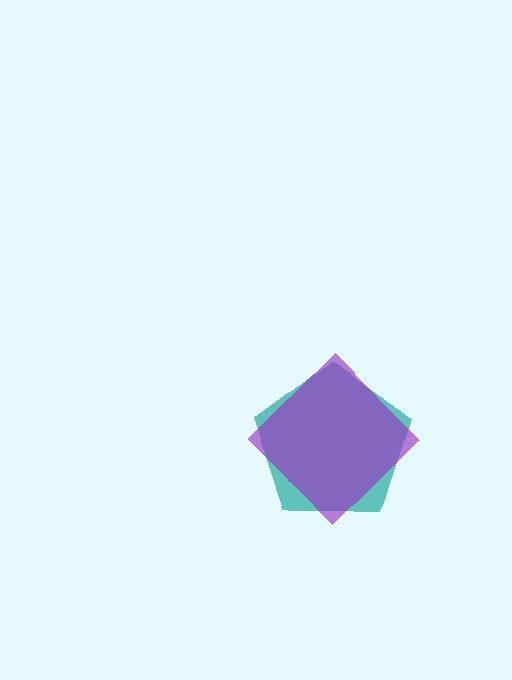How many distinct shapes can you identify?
There are 2 distinct shapes: a teal pentagon, a purple diamond.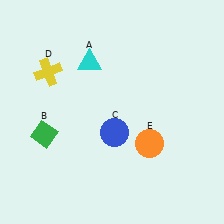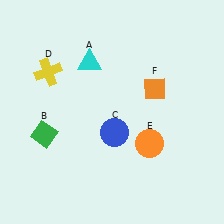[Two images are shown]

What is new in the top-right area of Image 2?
An orange diamond (F) was added in the top-right area of Image 2.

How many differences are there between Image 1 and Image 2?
There is 1 difference between the two images.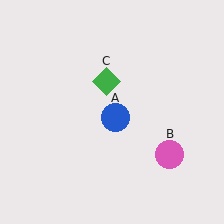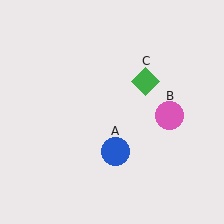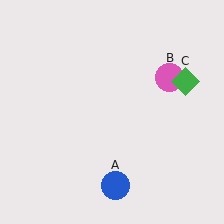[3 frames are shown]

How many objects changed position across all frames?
3 objects changed position: blue circle (object A), pink circle (object B), green diamond (object C).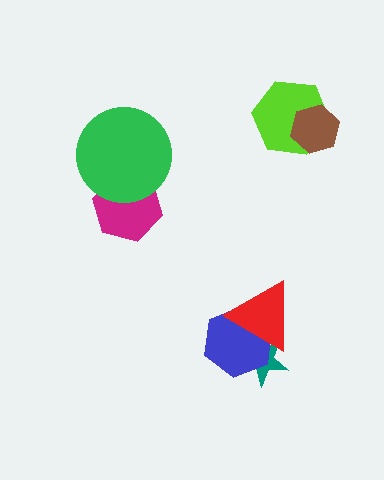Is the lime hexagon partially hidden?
Yes, it is partially covered by another shape.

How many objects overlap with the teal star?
2 objects overlap with the teal star.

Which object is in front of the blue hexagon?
The red triangle is in front of the blue hexagon.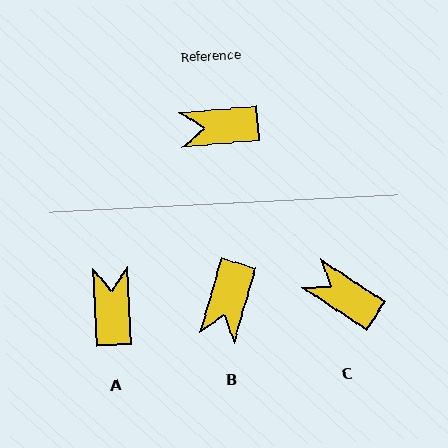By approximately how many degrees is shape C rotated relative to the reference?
Approximately 38 degrees clockwise.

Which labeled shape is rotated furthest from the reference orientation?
A, about 92 degrees away.